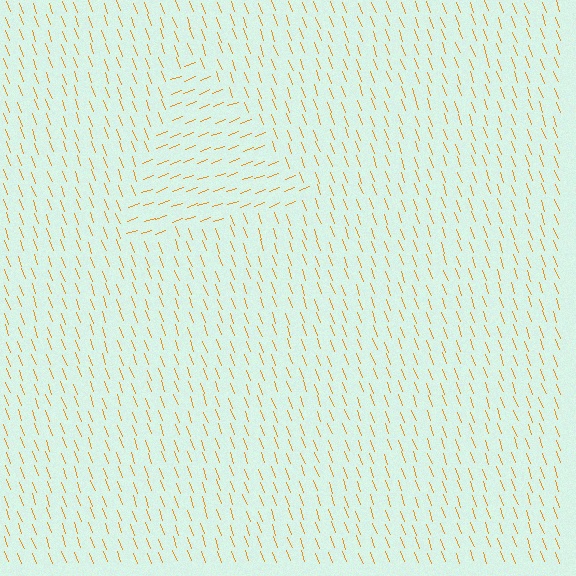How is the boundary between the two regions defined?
The boundary is defined purely by a change in line orientation (approximately 90 degrees difference). All lines are the same color and thickness.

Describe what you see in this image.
The image is filled with small orange line segments. A triangle region in the image has lines oriented differently from the surrounding lines, creating a visible texture boundary.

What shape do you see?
I see a triangle.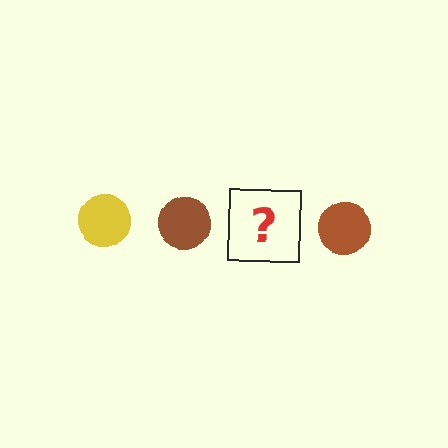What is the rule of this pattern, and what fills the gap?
The rule is that the pattern cycles through yellow, brown circles. The gap should be filled with a yellow circle.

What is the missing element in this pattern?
The missing element is a yellow circle.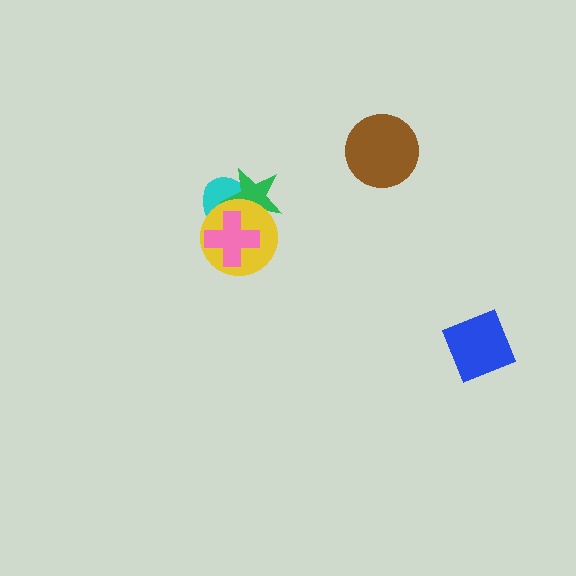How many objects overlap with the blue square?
0 objects overlap with the blue square.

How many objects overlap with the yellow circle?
3 objects overlap with the yellow circle.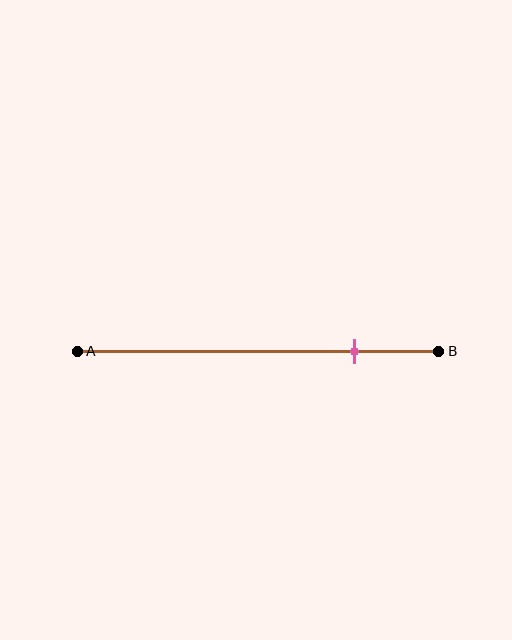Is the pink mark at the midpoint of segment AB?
No, the mark is at about 75% from A, not at the 50% midpoint.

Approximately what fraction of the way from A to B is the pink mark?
The pink mark is approximately 75% of the way from A to B.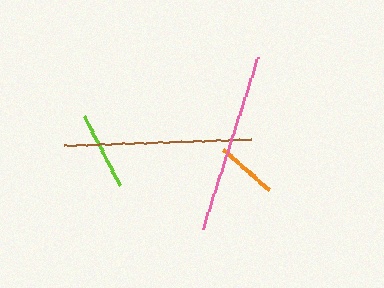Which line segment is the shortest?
The orange line is the shortest at approximately 61 pixels.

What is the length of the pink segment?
The pink segment is approximately 181 pixels long.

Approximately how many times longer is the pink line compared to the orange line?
The pink line is approximately 2.9 times the length of the orange line.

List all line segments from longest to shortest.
From longest to shortest: brown, pink, lime, orange.